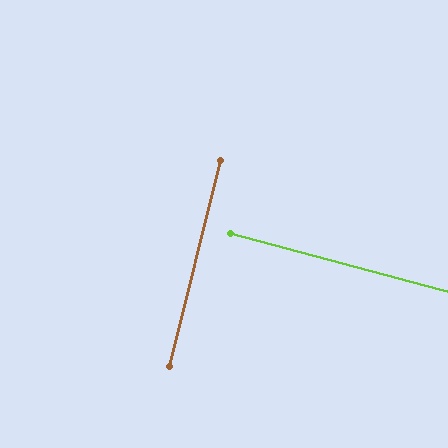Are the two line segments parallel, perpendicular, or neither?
Perpendicular — they meet at approximately 89°.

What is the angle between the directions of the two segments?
Approximately 89 degrees.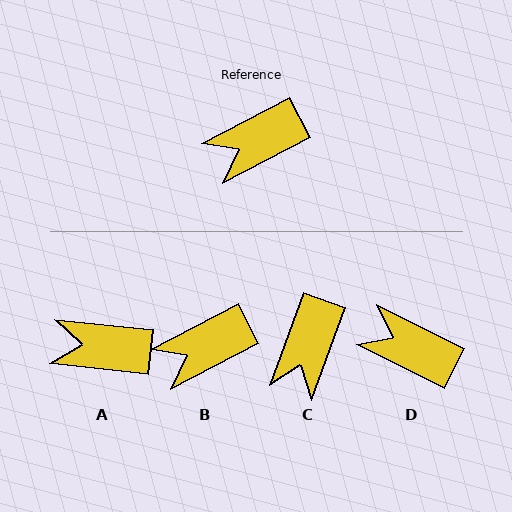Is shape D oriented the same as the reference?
No, it is off by about 54 degrees.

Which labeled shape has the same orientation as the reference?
B.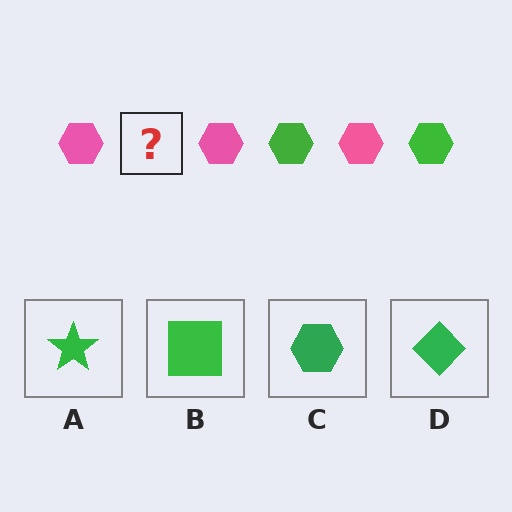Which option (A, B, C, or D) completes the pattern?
C.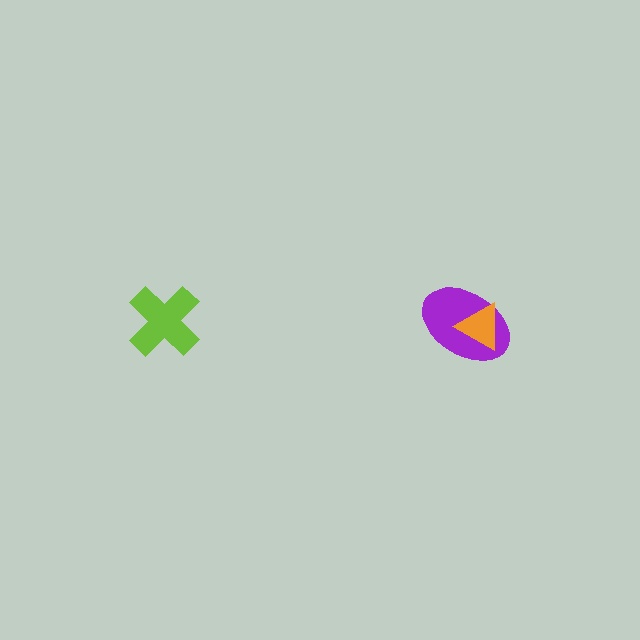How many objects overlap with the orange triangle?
1 object overlaps with the orange triangle.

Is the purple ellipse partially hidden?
Yes, it is partially covered by another shape.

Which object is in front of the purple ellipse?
The orange triangle is in front of the purple ellipse.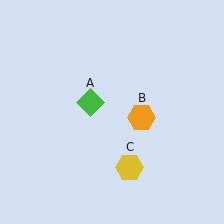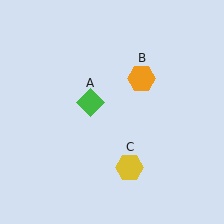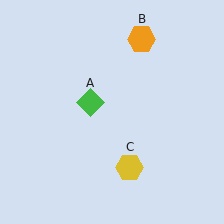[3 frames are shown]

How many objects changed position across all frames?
1 object changed position: orange hexagon (object B).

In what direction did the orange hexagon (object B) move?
The orange hexagon (object B) moved up.